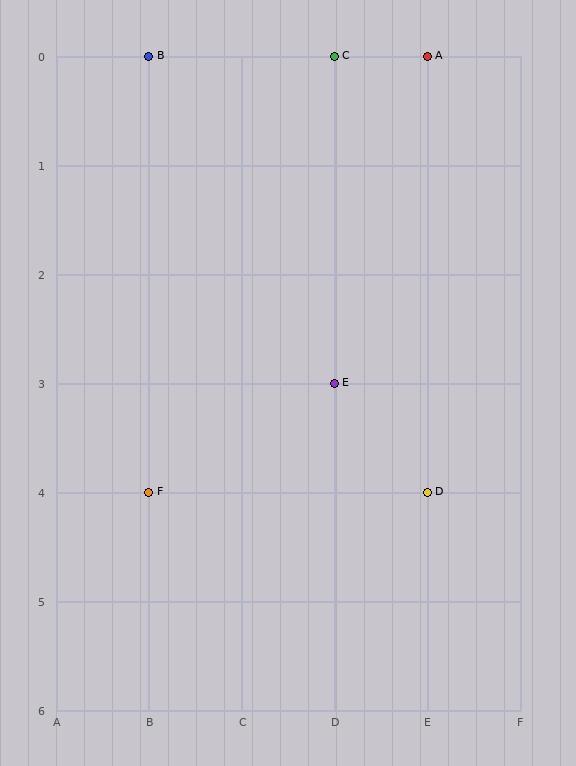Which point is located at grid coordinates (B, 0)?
Point B is at (B, 0).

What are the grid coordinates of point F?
Point F is at grid coordinates (B, 4).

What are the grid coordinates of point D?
Point D is at grid coordinates (E, 4).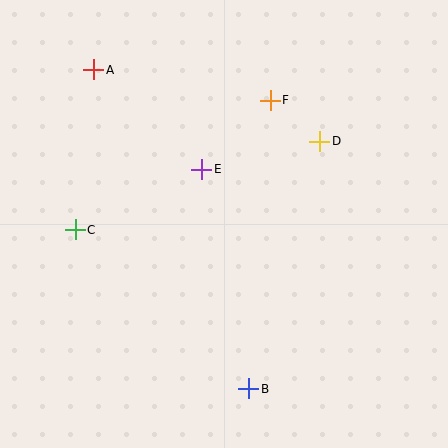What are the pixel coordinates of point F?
Point F is at (270, 100).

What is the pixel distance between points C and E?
The distance between C and E is 140 pixels.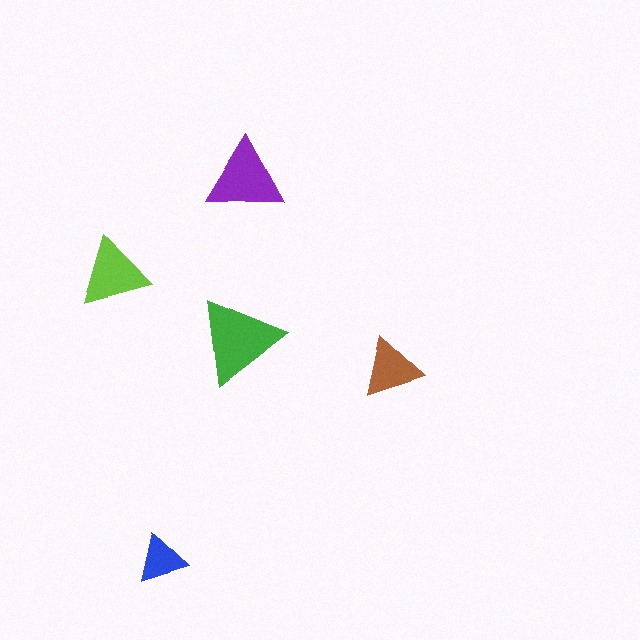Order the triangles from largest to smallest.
the green one, the purple one, the lime one, the brown one, the blue one.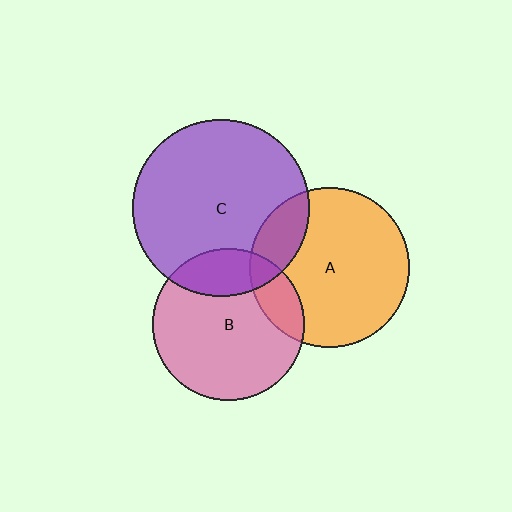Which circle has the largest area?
Circle C (purple).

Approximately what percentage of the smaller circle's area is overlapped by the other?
Approximately 15%.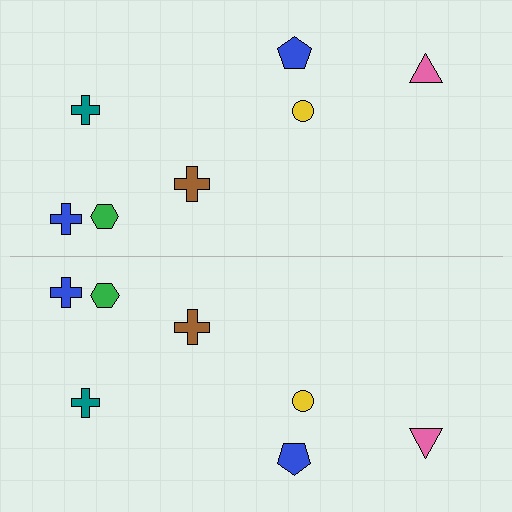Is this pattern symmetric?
Yes, this pattern has bilateral (reflection) symmetry.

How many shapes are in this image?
There are 14 shapes in this image.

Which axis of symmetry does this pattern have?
The pattern has a horizontal axis of symmetry running through the center of the image.